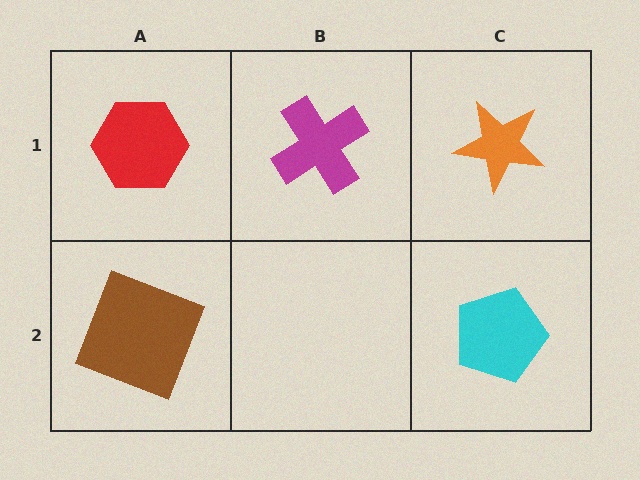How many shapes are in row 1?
3 shapes.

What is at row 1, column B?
A magenta cross.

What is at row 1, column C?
An orange star.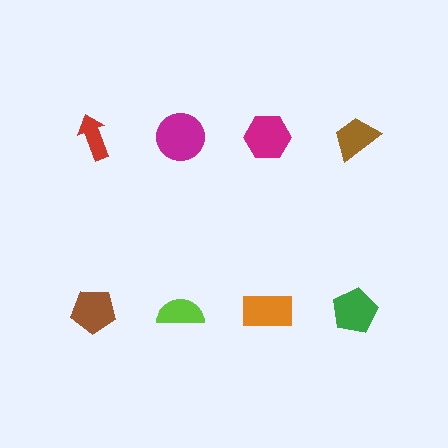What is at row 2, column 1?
A brown pentagon.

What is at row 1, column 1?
A red arrow.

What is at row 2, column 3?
An orange rectangle.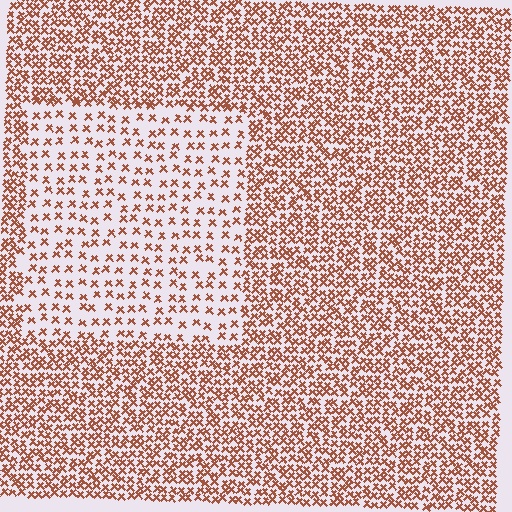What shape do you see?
I see a rectangle.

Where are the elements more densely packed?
The elements are more densely packed outside the rectangle boundary.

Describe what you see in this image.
The image contains small brown elements arranged at two different densities. A rectangle-shaped region is visible where the elements are less densely packed than the surrounding area.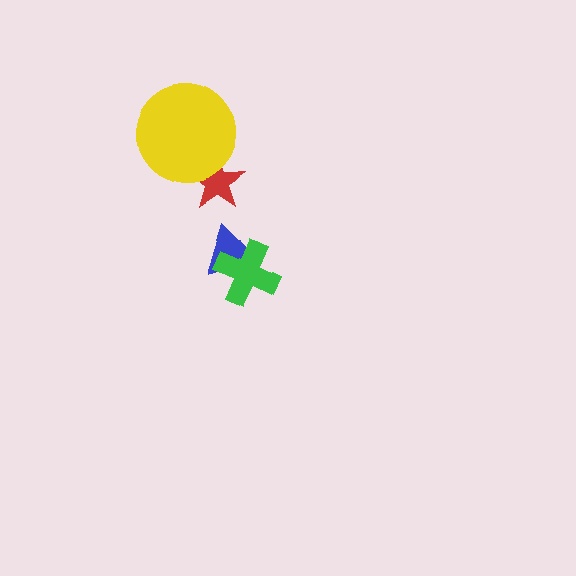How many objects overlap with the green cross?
1 object overlaps with the green cross.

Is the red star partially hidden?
Yes, it is partially covered by another shape.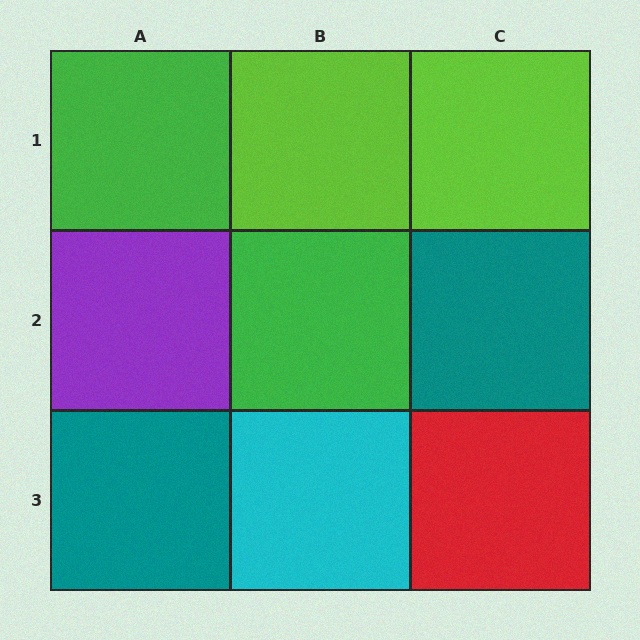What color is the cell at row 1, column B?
Lime.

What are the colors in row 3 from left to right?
Teal, cyan, red.